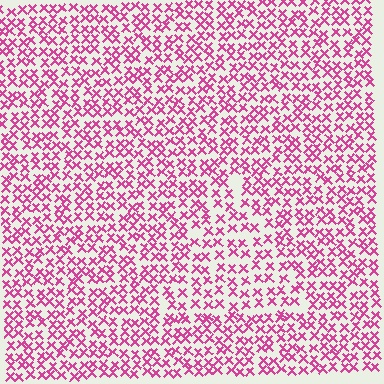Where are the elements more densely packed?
The elements are more densely packed outside the triangle boundary.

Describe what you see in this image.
The image contains small magenta elements arranged at two different densities. A triangle-shaped region is visible where the elements are less densely packed than the surrounding area.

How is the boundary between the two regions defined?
The boundary is defined by a change in element density (approximately 1.4x ratio). All elements are the same color, size, and shape.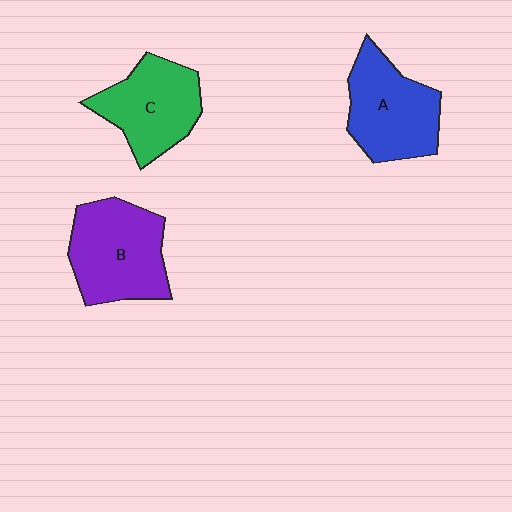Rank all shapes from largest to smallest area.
From largest to smallest: B (purple), A (blue), C (green).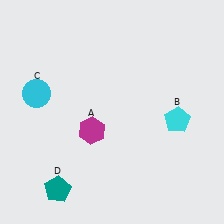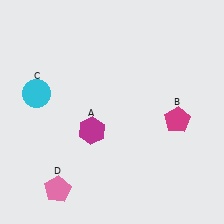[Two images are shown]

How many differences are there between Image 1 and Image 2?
There are 2 differences between the two images.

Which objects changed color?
B changed from cyan to magenta. D changed from teal to pink.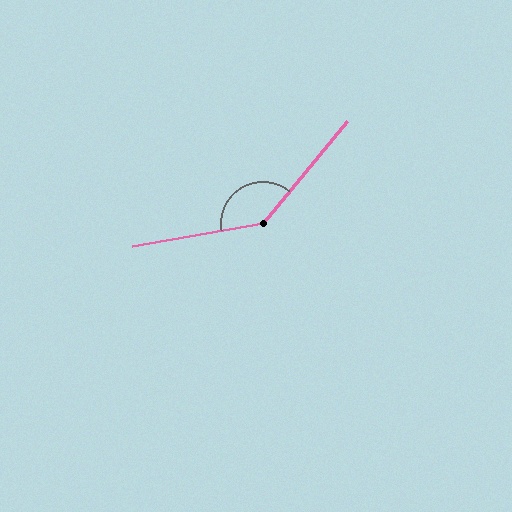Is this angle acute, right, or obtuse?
It is obtuse.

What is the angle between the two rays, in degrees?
Approximately 139 degrees.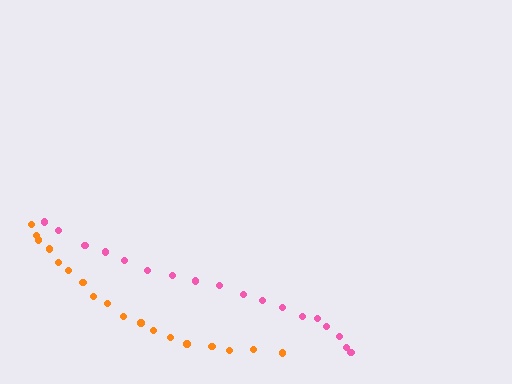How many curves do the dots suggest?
There are 2 distinct paths.